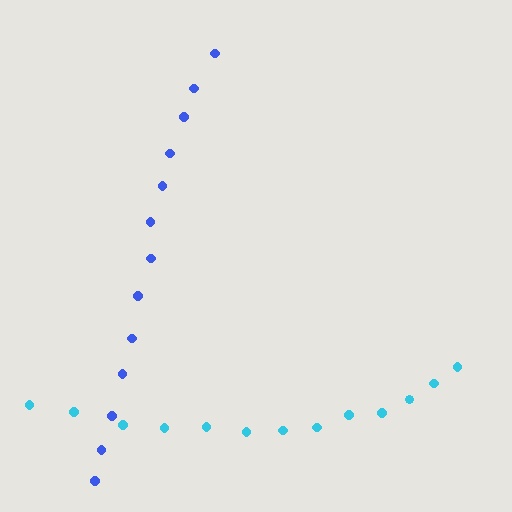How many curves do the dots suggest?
There are 2 distinct paths.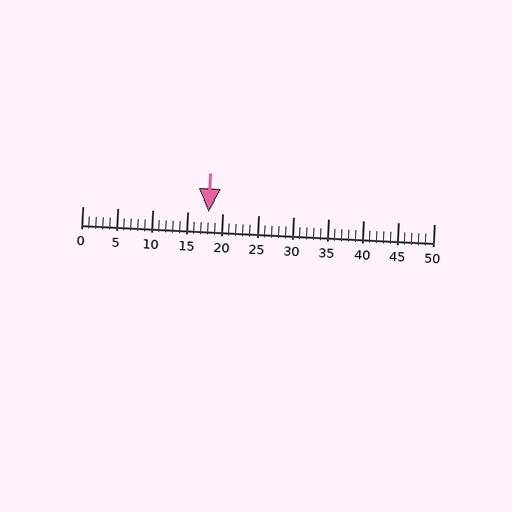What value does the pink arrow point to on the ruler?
The pink arrow points to approximately 18.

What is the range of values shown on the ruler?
The ruler shows values from 0 to 50.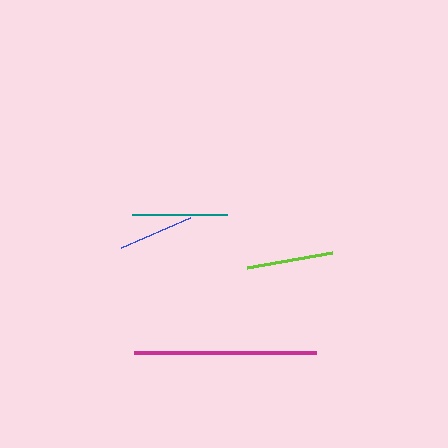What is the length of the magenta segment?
The magenta segment is approximately 181 pixels long.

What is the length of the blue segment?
The blue segment is approximately 75 pixels long.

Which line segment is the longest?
The magenta line is the longest at approximately 181 pixels.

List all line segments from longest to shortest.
From longest to shortest: magenta, teal, lime, blue.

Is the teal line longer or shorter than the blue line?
The teal line is longer than the blue line.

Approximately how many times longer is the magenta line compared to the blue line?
The magenta line is approximately 2.4 times the length of the blue line.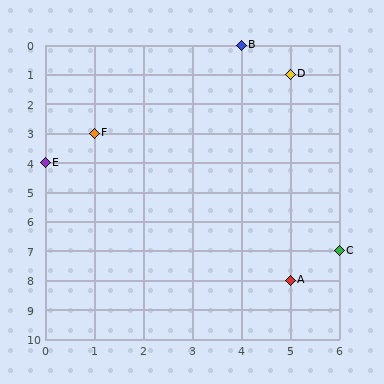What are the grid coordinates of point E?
Point E is at grid coordinates (0, 4).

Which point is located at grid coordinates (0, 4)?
Point E is at (0, 4).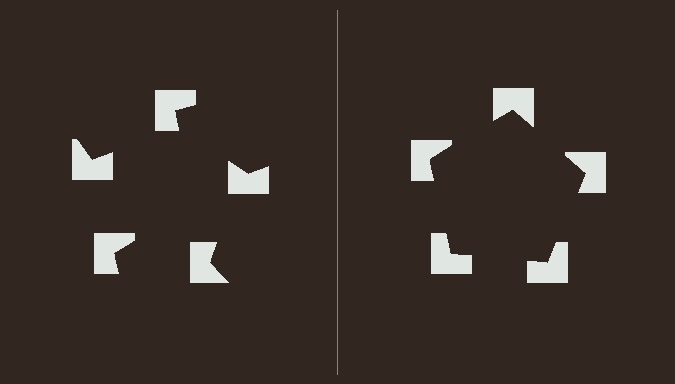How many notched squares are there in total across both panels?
10 — 5 on each side.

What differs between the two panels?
The notched squares are positioned identically on both sides; only the wedge orientations differ. On the right they align to a pentagon; on the left they are misaligned.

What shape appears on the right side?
An illusory pentagon.